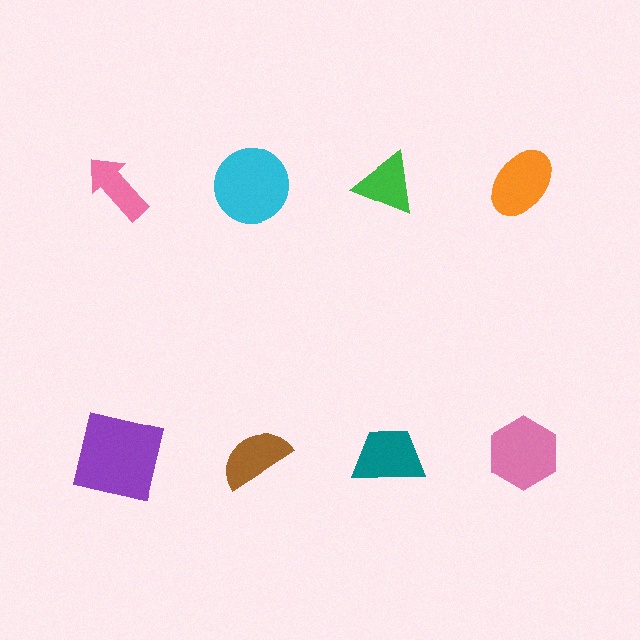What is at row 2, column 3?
A teal trapezoid.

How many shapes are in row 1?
4 shapes.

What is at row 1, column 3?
A green triangle.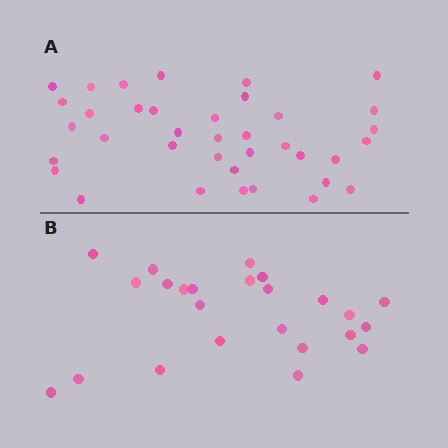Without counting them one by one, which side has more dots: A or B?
Region A (the top region) has more dots.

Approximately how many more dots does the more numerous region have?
Region A has approximately 15 more dots than region B.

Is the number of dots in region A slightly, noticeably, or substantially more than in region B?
Region A has substantially more. The ratio is roughly 1.5 to 1.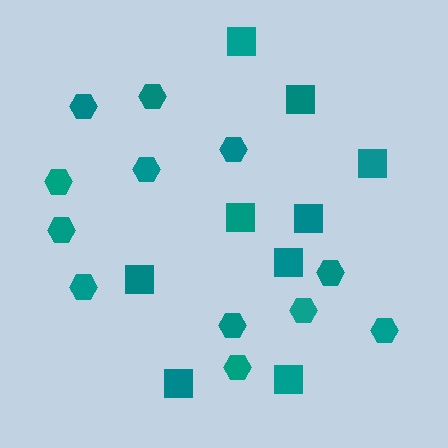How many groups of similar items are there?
There are 2 groups: one group of squares (9) and one group of hexagons (12).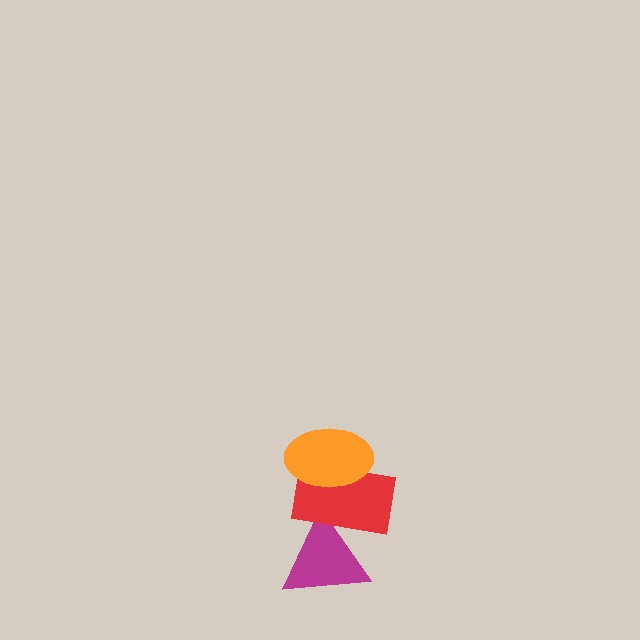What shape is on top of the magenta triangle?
The red rectangle is on top of the magenta triangle.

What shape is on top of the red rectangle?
The orange ellipse is on top of the red rectangle.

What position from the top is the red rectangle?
The red rectangle is 2nd from the top.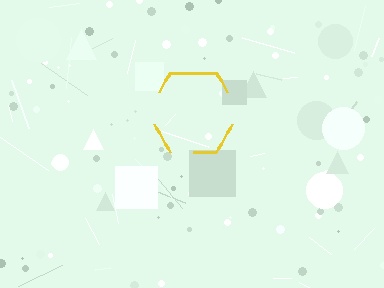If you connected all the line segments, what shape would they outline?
They would outline a hexagon.